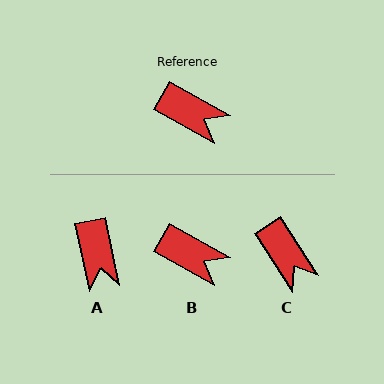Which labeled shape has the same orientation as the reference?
B.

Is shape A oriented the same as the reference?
No, it is off by about 49 degrees.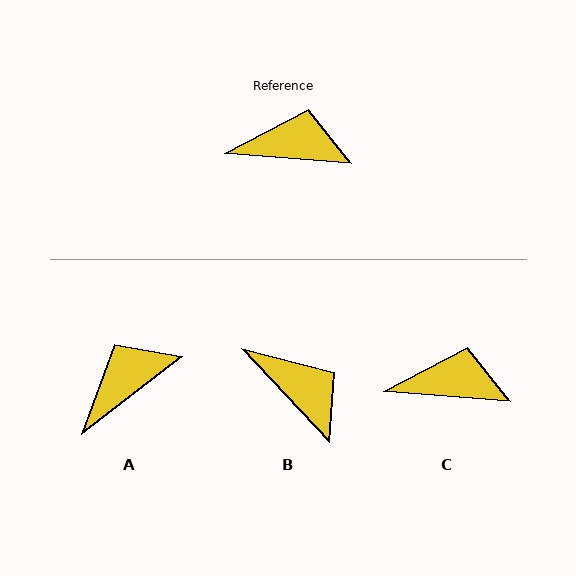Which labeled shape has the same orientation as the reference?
C.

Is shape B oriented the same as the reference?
No, it is off by about 42 degrees.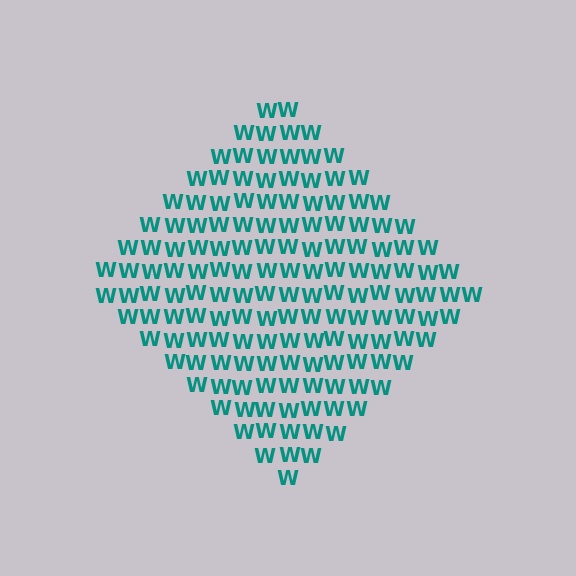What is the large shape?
The large shape is a diamond.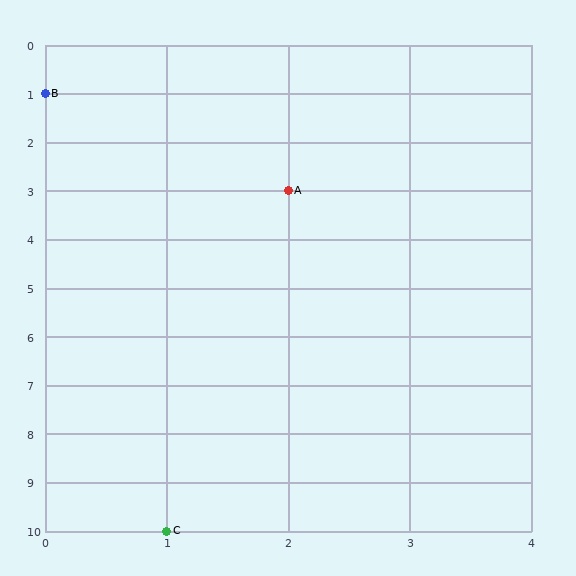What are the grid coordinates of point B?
Point B is at grid coordinates (0, 1).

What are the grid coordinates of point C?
Point C is at grid coordinates (1, 10).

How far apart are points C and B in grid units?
Points C and B are 1 column and 9 rows apart (about 9.1 grid units diagonally).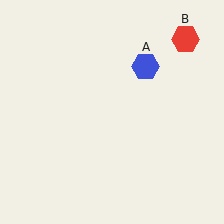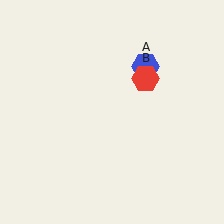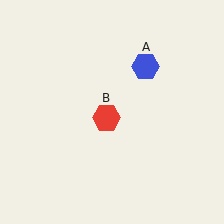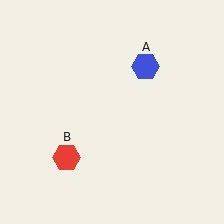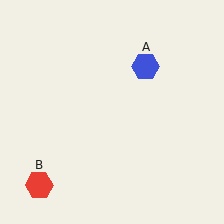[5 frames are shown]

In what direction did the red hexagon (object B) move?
The red hexagon (object B) moved down and to the left.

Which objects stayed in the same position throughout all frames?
Blue hexagon (object A) remained stationary.